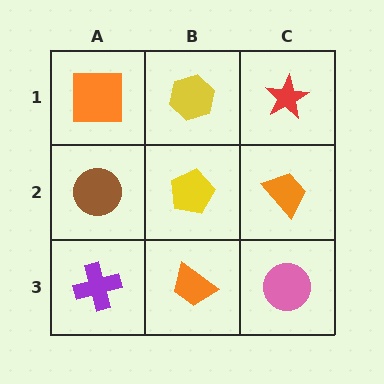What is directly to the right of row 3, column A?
An orange trapezoid.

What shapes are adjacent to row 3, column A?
A brown circle (row 2, column A), an orange trapezoid (row 3, column B).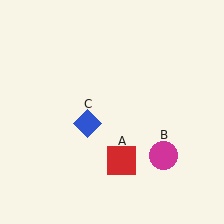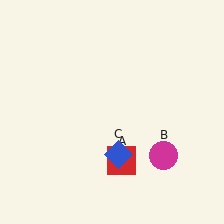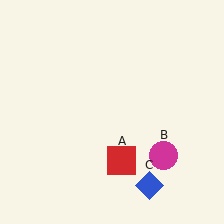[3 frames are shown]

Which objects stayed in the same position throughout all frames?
Red square (object A) and magenta circle (object B) remained stationary.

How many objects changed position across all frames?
1 object changed position: blue diamond (object C).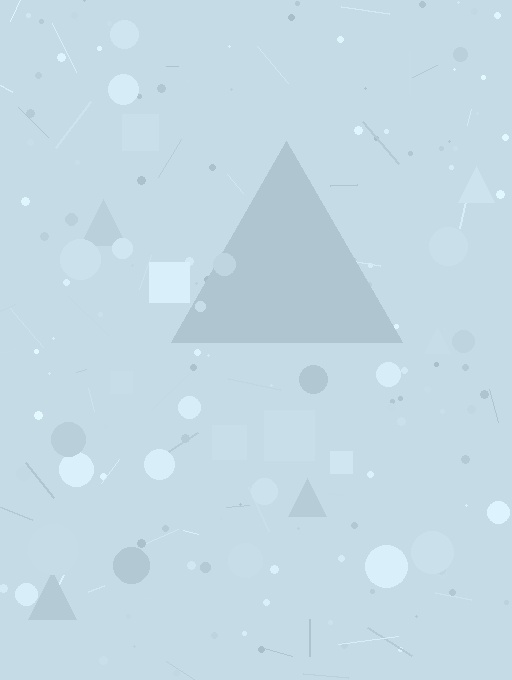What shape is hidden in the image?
A triangle is hidden in the image.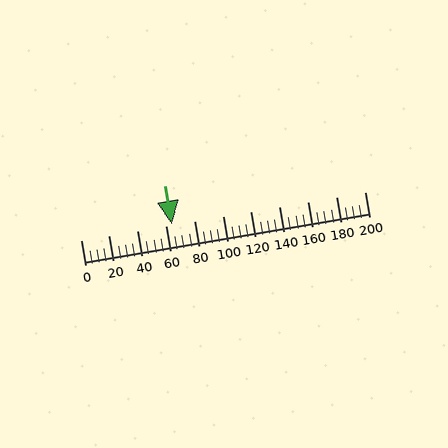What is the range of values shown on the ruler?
The ruler shows values from 0 to 200.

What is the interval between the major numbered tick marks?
The major tick marks are spaced 20 units apart.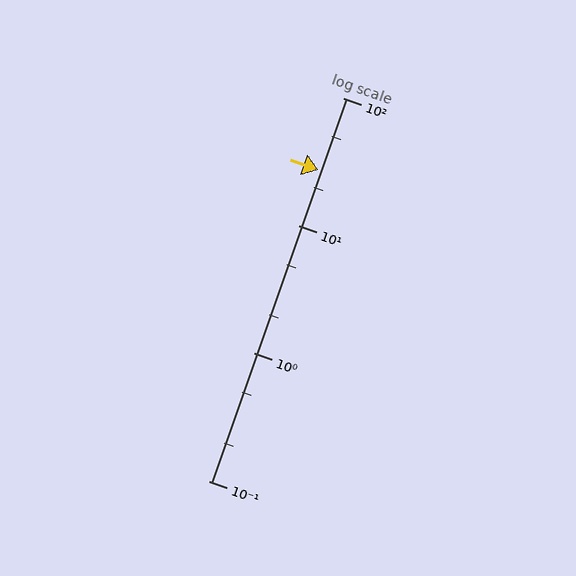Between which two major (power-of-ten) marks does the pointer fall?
The pointer is between 10 and 100.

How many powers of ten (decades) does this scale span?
The scale spans 3 decades, from 0.1 to 100.